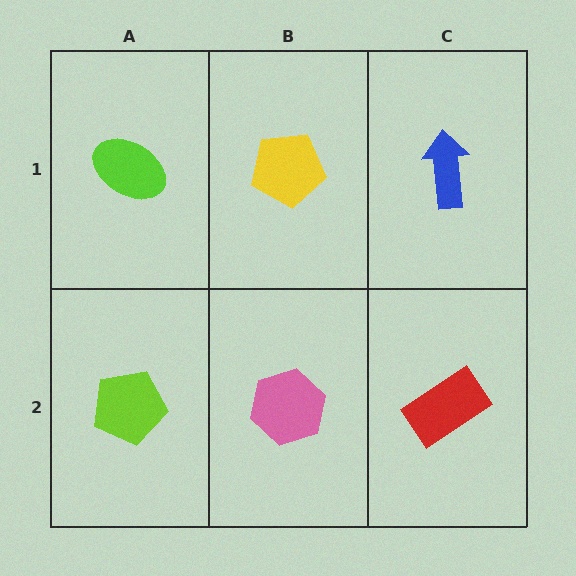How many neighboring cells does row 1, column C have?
2.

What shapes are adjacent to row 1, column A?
A lime pentagon (row 2, column A), a yellow pentagon (row 1, column B).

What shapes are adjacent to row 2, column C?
A blue arrow (row 1, column C), a pink hexagon (row 2, column B).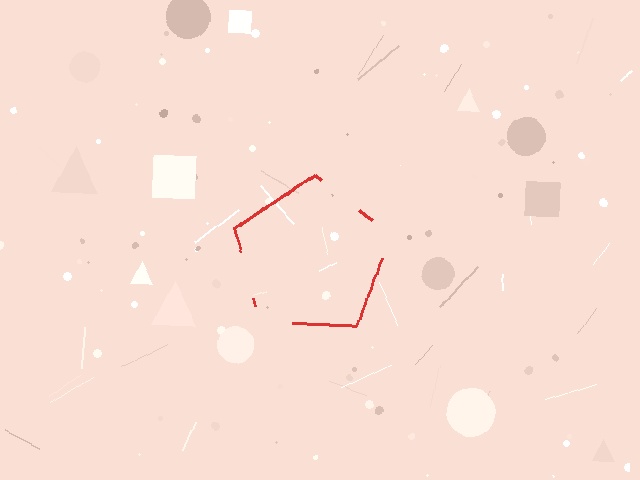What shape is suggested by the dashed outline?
The dashed outline suggests a pentagon.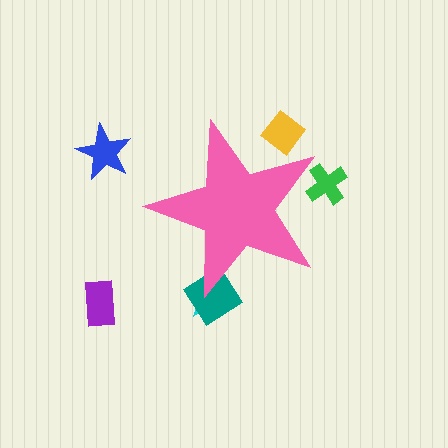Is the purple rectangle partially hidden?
No, the purple rectangle is fully visible.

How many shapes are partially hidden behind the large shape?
4 shapes are partially hidden.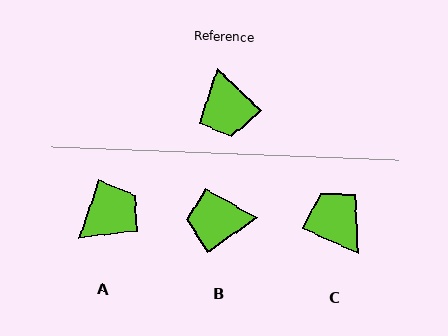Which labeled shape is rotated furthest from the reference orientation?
C, about 159 degrees away.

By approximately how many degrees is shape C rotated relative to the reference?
Approximately 159 degrees clockwise.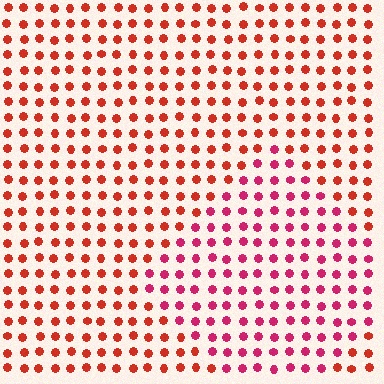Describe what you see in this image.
The image is filled with small red elements in a uniform arrangement. A diamond-shaped region is visible where the elements are tinted to a slightly different hue, forming a subtle color boundary.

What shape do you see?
I see a diamond.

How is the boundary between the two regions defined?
The boundary is defined purely by a slight shift in hue (about 31 degrees). Spacing, size, and orientation are identical on both sides.